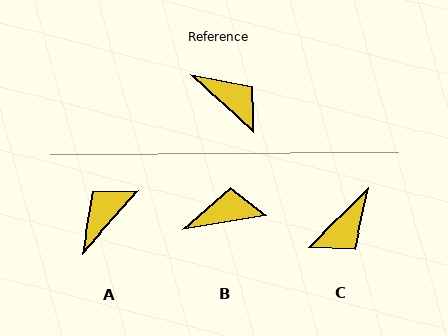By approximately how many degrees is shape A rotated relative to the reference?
Approximately 92 degrees counter-clockwise.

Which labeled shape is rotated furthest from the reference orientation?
C, about 92 degrees away.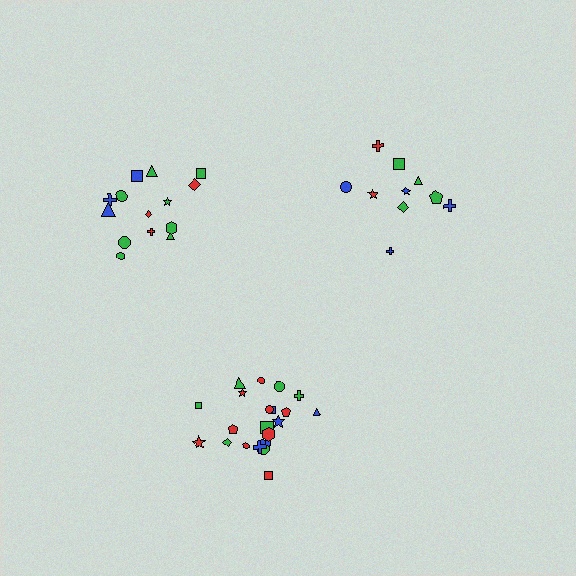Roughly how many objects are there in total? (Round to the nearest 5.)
Roughly 45 objects in total.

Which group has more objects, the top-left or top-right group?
The top-left group.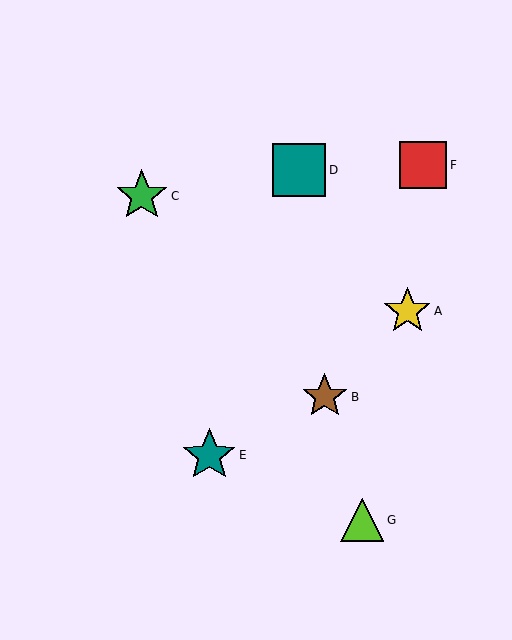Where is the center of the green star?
The center of the green star is at (142, 196).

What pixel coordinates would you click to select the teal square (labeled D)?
Click at (299, 170) to select the teal square D.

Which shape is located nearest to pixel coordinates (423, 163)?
The red square (labeled F) at (423, 165) is nearest to that location.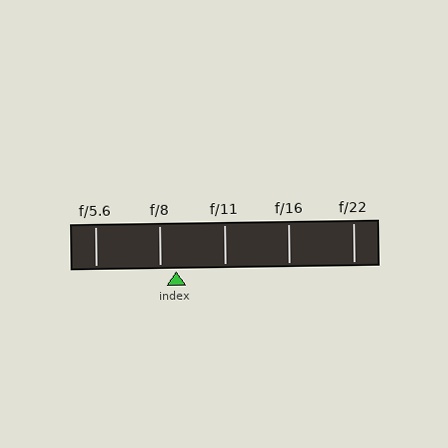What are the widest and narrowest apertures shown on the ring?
The widest aperture shown is f/5.6 and the narrowest is f/22.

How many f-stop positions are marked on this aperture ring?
There are 5 f-stop positions marked.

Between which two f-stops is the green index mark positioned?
The index mark is between f/8 and f/11.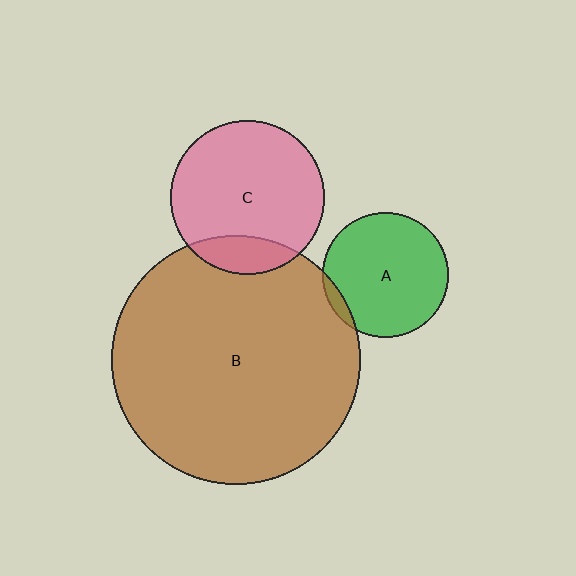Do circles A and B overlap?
Yes.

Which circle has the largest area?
Circle B (brown).